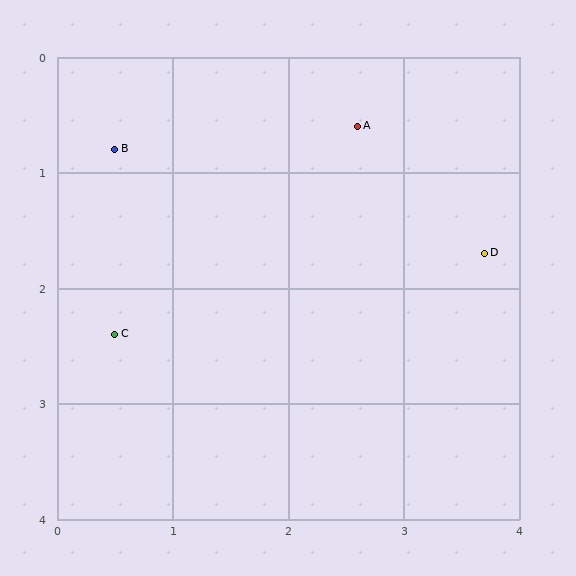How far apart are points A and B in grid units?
Points A and B are about 2.1 grid units apart.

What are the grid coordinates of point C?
Point C is at approximately (0.5, 2.4).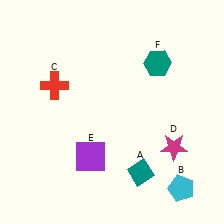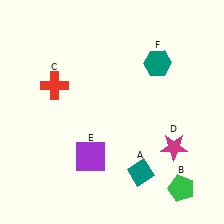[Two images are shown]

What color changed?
The pentagon (B) changed from cyan in Image 1 to green in Image 2.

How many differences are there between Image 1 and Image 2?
There is 1 difference between the two images.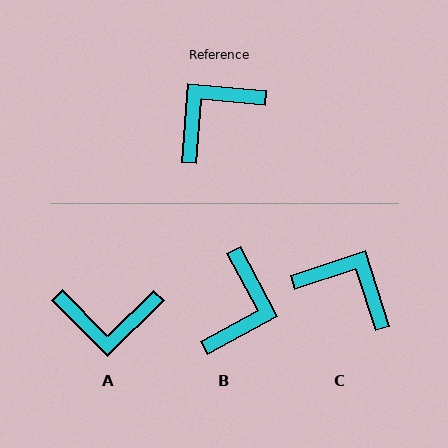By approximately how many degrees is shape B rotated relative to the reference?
Approximately 147 degrees clockwise.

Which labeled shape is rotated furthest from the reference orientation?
B, about 147 degrees away.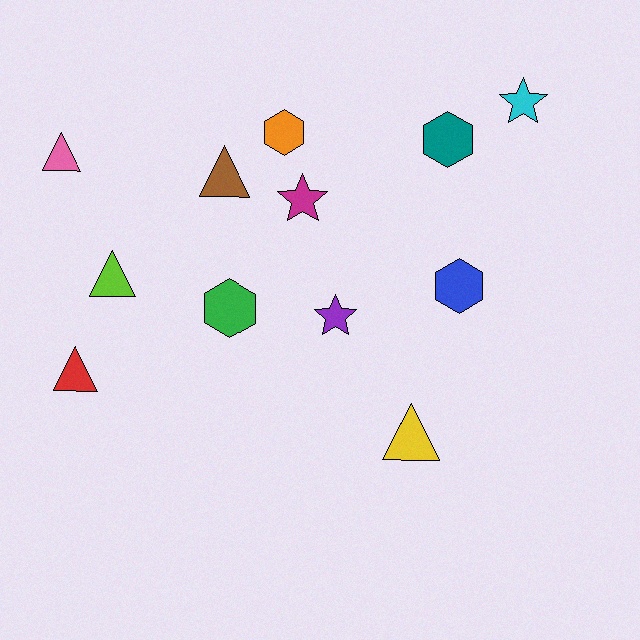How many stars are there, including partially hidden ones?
There are 3 stars.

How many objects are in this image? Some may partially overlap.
There are 12 objects.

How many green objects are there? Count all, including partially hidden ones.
There is 1 green object.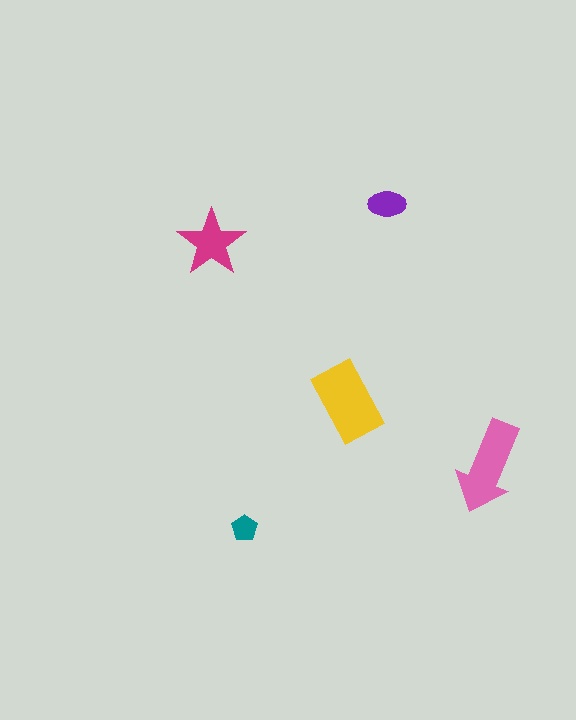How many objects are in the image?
There are 5 objects in the image.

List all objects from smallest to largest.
The teal pentagon, the purple ellipse, the magenta star, the pink arrow, the yellow rectangle.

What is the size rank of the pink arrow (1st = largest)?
2nd.